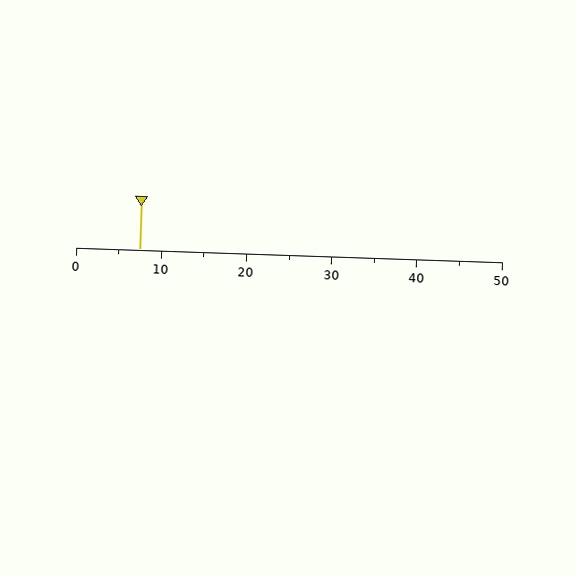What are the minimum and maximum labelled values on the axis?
The axis runs from 0 to 50.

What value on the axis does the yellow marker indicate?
The marker indicates approximately 7.5.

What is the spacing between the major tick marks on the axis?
The major ticks are spaced 10 apart.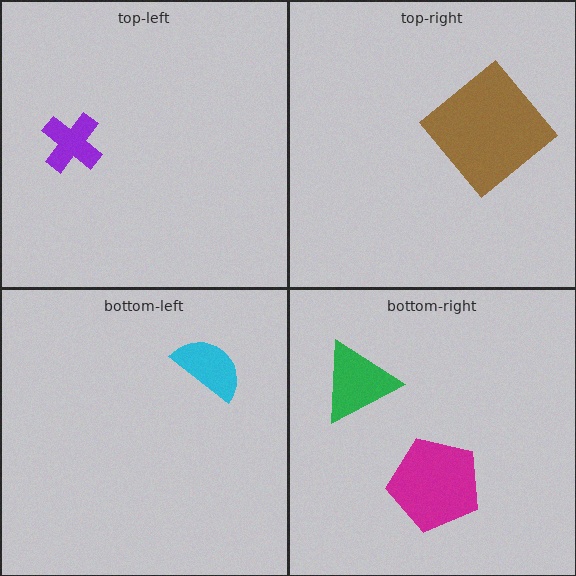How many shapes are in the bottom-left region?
1.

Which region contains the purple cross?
The top-left region.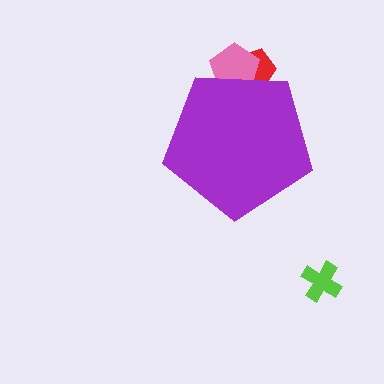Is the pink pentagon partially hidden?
Yes, the pink pentagon is partially hidden behind the purple pentagon.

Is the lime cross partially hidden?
No, the lime cross is fully visible.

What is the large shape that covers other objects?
A purple pentagon.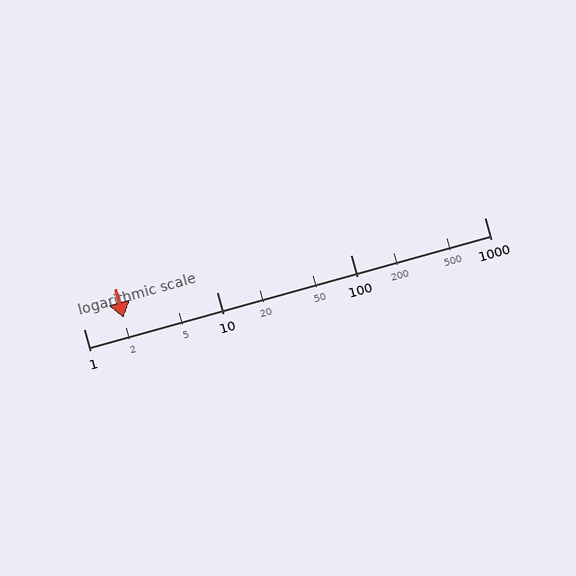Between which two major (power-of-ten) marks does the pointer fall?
The pointer is between 1 and 10.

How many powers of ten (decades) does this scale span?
The scale spans 3 decades, from 1 to 1000.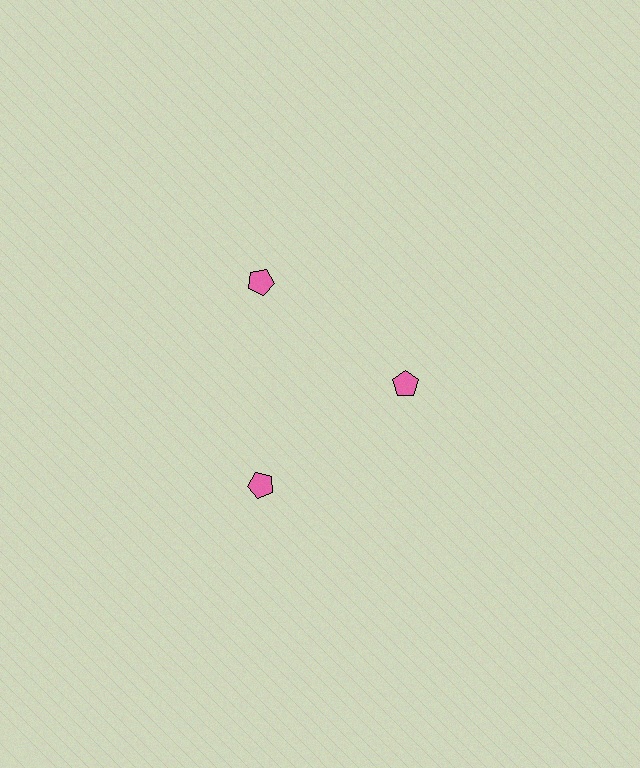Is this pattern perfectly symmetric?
No. The 3 pink pentagons are arranged in a ring, but one element near the 3 o'clock position is pulled inward toward the center, breaking the 3-fold rotational symmetry.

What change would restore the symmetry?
The symmetry would be restored by moving it outward, back onto the ring so that all 3 pentagons sit at equal angles and equal distance from the center.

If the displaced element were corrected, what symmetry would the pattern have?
It would have 3-fold rotational symmetry — the pattern would map onto itself every 120 degrees.